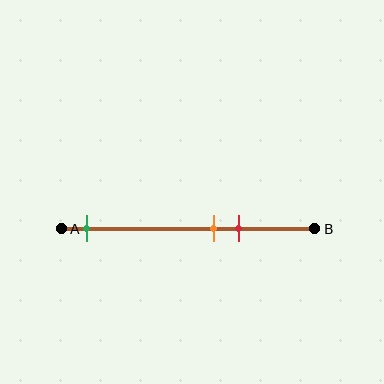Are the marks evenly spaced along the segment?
No, the marks are not evenly spaced.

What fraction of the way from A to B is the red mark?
The red mark is approximately 70% (0.7) of the way from A to B.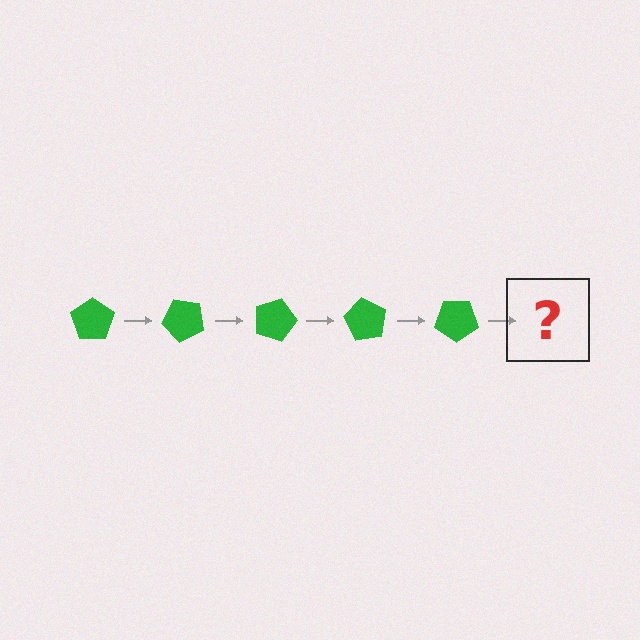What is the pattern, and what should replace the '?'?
The pattern is that the pentagon rotates 45 degrees each step. The '?' should be a green pentagon rotated 225 degrees.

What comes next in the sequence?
The next element should be a green pentagon rotated 225 degrees.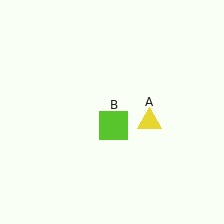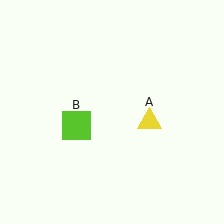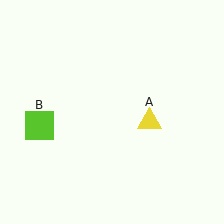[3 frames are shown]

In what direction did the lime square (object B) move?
The lime square (object B) moved left.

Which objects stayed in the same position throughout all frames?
Yellow triangle (object A) remained stationary.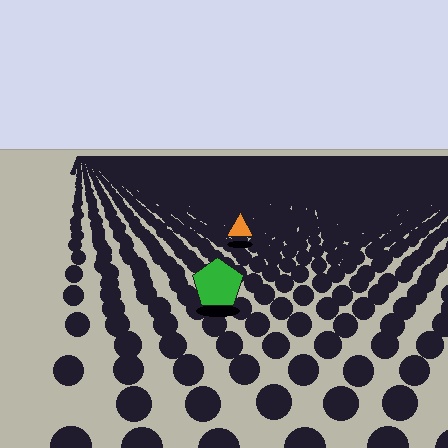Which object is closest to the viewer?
The green pentagon is closest. The texture marks near it are larger and more spread out.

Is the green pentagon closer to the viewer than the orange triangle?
Yes. The green pentagon is closer — you can tell from the texture gradient: the ground texture is coarser near it.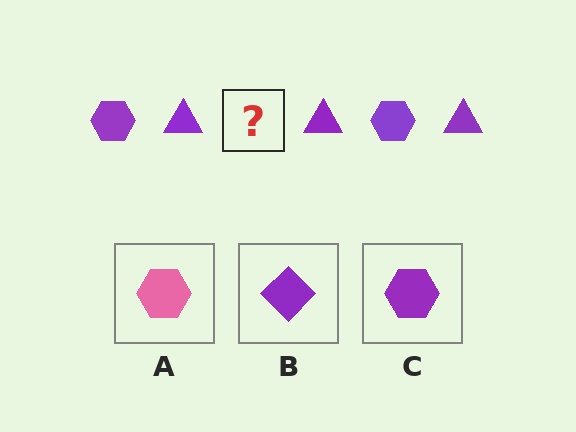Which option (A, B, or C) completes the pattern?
C.